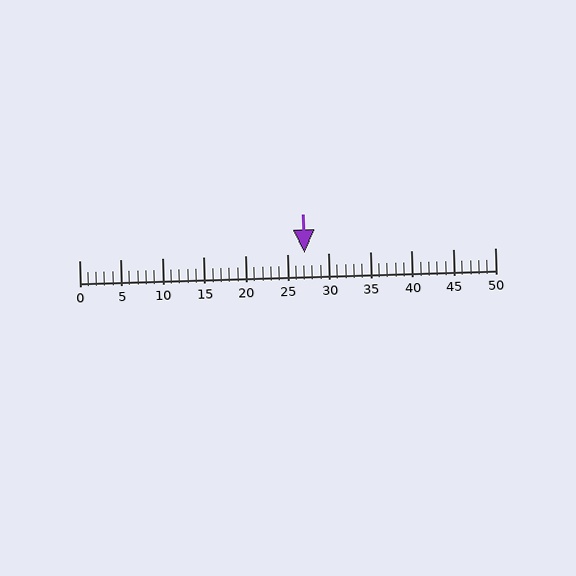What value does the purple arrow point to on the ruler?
The purple arrow points to approximately 27.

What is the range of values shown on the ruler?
The ruler shows values from 0 to 50.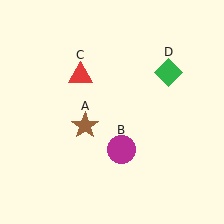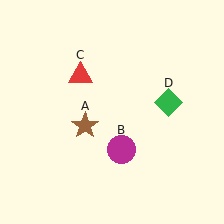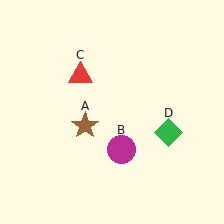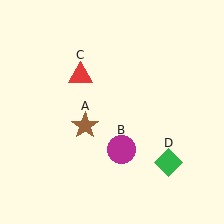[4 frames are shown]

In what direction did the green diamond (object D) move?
The green diamond (object D) moved down.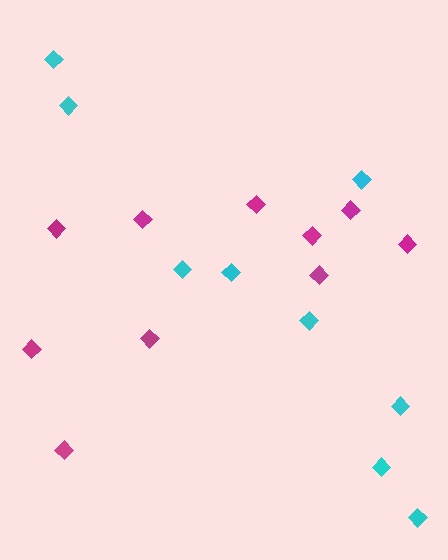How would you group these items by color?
There are 2 groups: one group of cyan diamonds (9) and one group of magenta diamonds (10).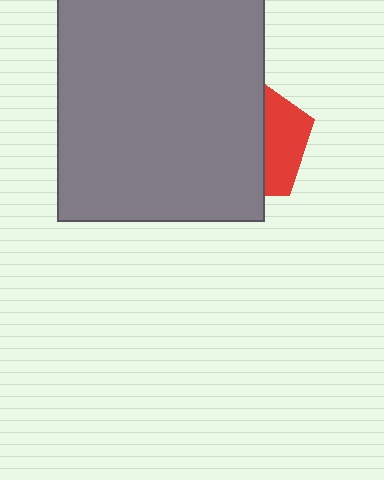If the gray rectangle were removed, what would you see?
You would see the complete red pentagon.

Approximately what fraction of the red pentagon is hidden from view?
Roughly 67% of the red pentagon is hidden behind the gray rectangle.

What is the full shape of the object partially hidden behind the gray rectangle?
The partially hidden object is a red pentagon.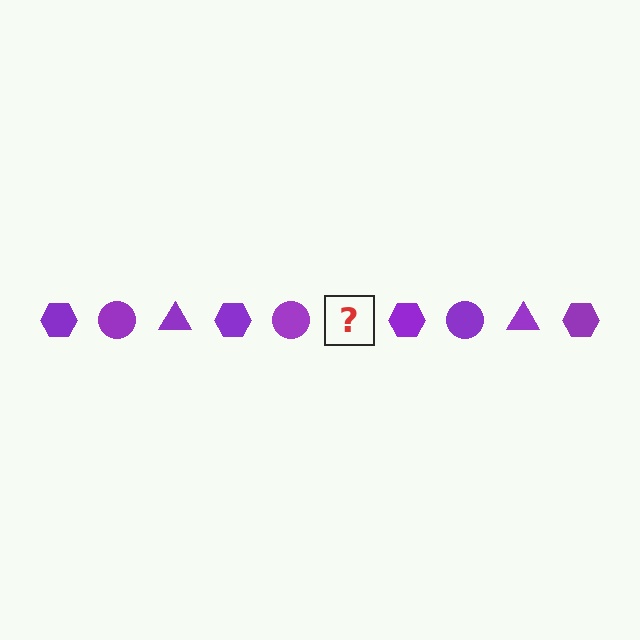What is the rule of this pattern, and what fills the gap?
The rule is that the pattern cycles through hexagon, circle, triangle shapes in purple. The gap should be filled with a purple triangle.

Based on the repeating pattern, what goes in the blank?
The blank should be a purple triangle.